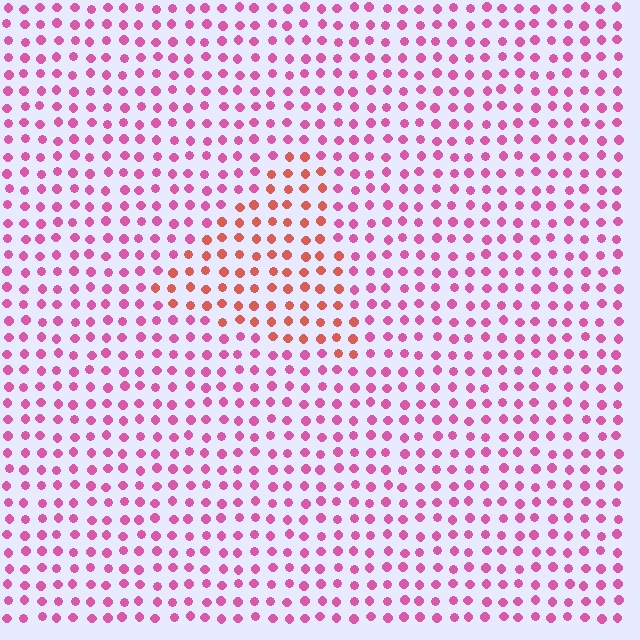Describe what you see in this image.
The image is filled with small pink elements in a uniform arrangement. A triangle-shaped region is visible where the elements are tinted to a slightly different hue, forming a subtle color boundary.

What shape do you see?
I see a triangle.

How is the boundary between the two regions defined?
The boundary is defined purely by a slight shift in hue (about 41 degrees). Spacing, size, and orientation are identical on both sides.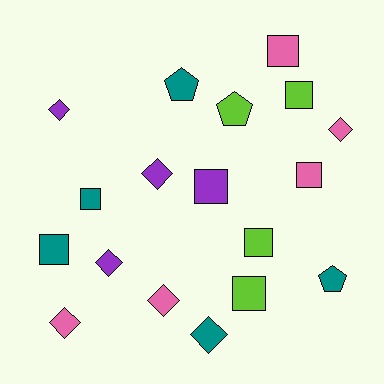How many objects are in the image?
There are 18 objects.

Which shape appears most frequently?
Square, with 8 objects.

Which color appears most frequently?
Pink, with 5 objects.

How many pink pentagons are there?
There are no pink pentagons.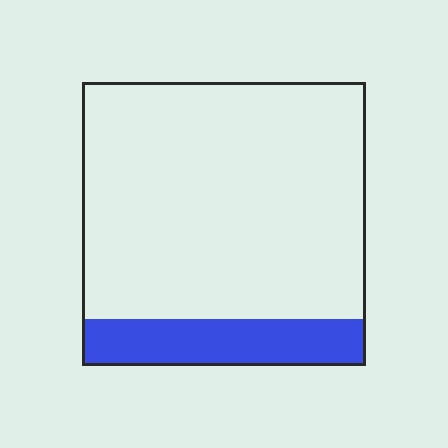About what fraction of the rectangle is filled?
About one sixth (1/6).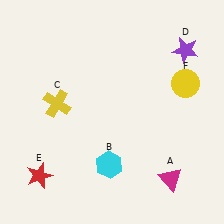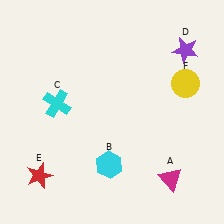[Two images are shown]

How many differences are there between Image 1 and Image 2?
There is 1 difference between the two images.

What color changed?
The cross (C) changed from yellow in Image 1 to cyan in Image 2.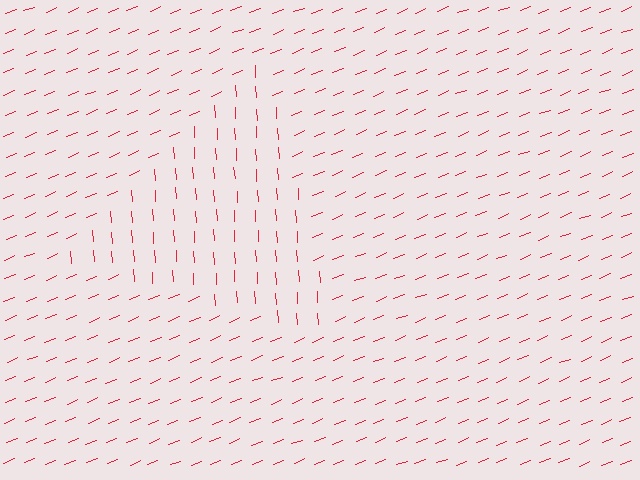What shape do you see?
I see a triangle.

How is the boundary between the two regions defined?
The boundary is defined purely by a change in line orientation (approximately 72 degrees difference). All lines are the same color and thickness.